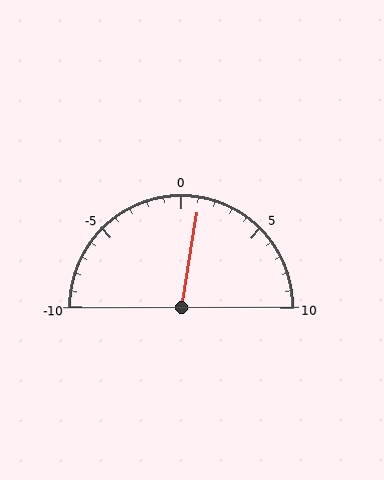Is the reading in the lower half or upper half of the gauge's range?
The reading is in the upper half of the range (-10 to 10).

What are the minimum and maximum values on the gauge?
The gauge ranges from -10 to 10.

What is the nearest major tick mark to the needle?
The nearest major tick mark is 0.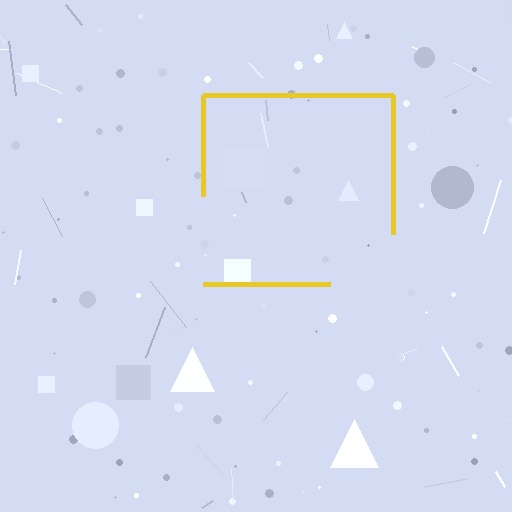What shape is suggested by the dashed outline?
The dashed outline suggests a square.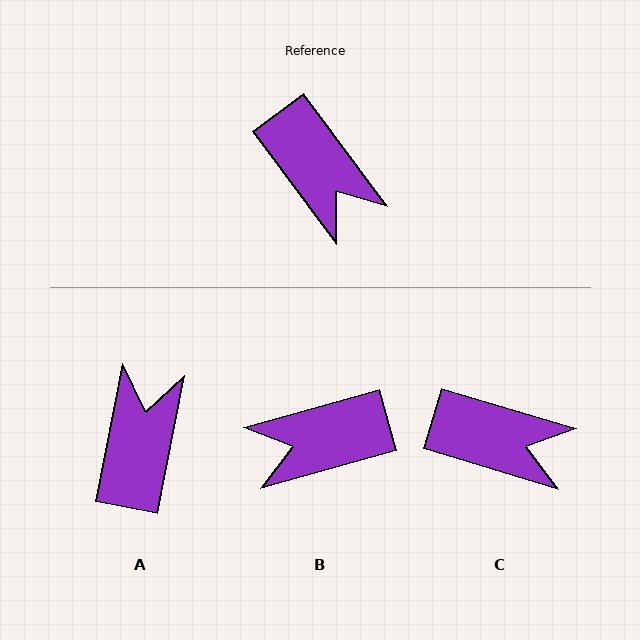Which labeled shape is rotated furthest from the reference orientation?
A, about 133 degrees away.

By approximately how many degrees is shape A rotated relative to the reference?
Approximately 133 degrees counter-clockwise.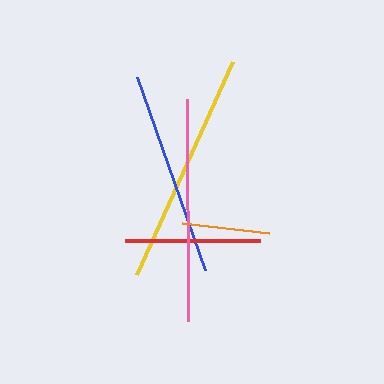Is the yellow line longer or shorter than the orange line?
The yellow line is longer than the orange line.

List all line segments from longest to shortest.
From longest to shortest: yellow, pink, blue, red, orange.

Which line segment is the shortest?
The orange line is the shortest at approximately 88 pixels.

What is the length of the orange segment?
The orange segment is approximately 88 pixels long.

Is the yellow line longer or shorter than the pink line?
The yellow line is longer than the pink line.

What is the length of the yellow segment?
The yellow segment is approximately 233 pixels long.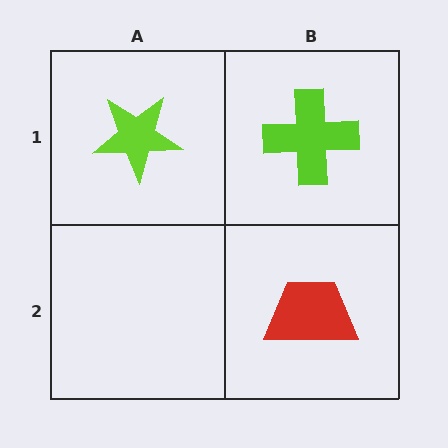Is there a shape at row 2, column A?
No, that cell is empty.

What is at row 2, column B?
A red trapezoid.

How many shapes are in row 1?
2 shapes.